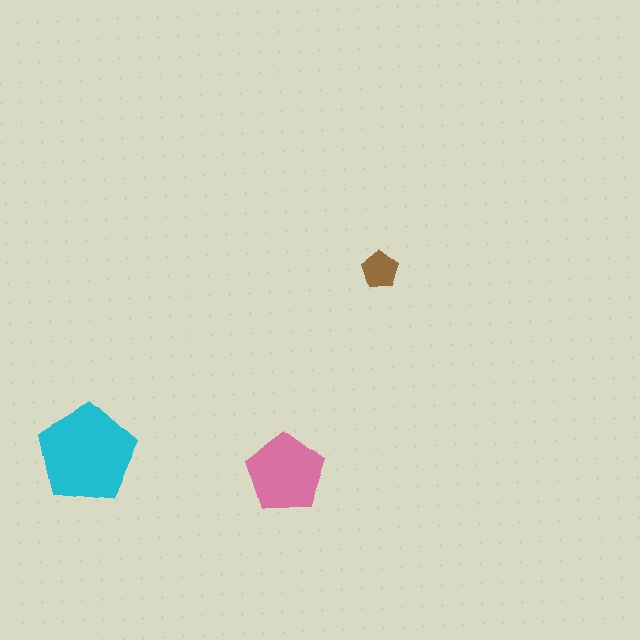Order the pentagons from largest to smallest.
the cyan one, the pink one, the brown one.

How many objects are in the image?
There are 3 objects in the image.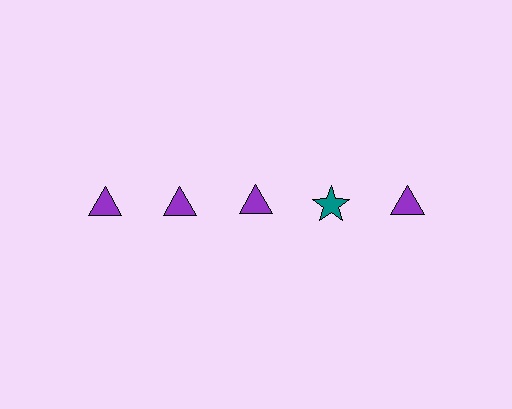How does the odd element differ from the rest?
It differs in both color (teal instead of purple) and shape (star instead of triangle).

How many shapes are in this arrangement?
There are 5 shapes arranged in a grid pattern.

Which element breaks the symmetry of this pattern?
The teal star in the top row, second from right column breaks the symmetry. All other shapes are purple triangles.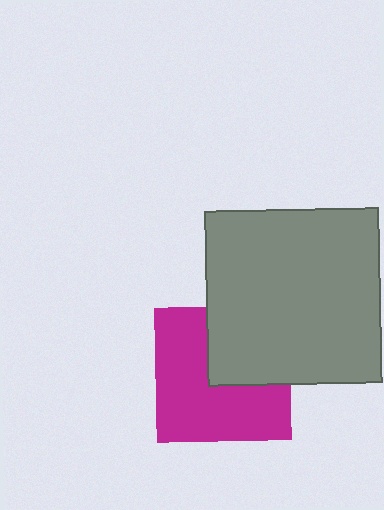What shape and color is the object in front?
The object in front is a gray square.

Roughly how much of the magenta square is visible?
About half of it is visible (roughly 63%).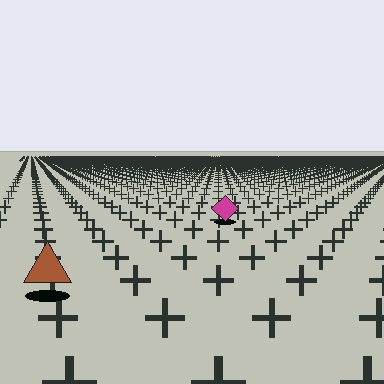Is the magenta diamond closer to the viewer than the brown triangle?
No. The brown triangle is closer — you can tell from the texture gradient: the ground texture is coarser near it.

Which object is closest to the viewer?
The brown triangle is closest. The texture marks near it are larger and more spread out.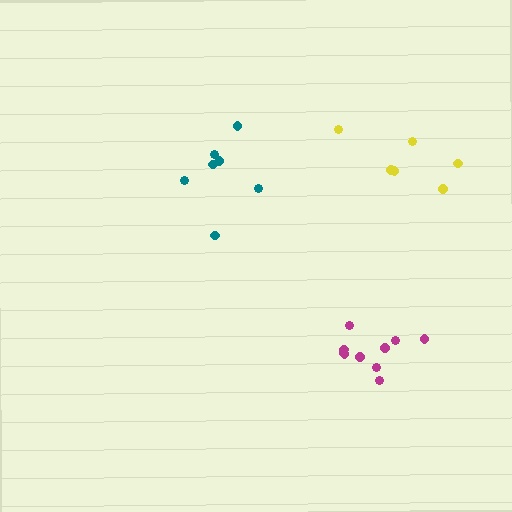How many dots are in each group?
Group 1: 6 dots, Group 2: 10 dots, Group 3: 7 dots (23 total).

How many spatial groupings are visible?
There are 3 spatial groupings.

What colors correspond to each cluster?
The clusters are colored: yellow, magenta, teal.